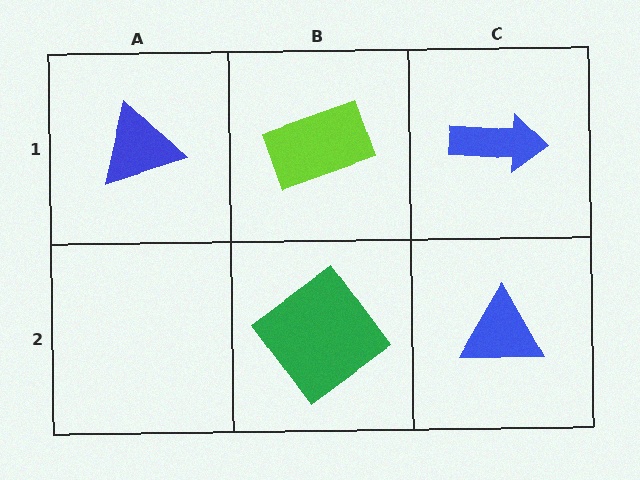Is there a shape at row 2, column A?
No, that cell is empty.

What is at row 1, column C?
A blue arrow.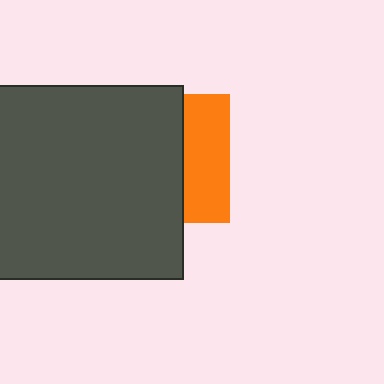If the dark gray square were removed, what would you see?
You would see the complete orange square.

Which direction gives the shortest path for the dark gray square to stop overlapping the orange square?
Moving left gives the shortest separation.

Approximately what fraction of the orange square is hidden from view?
Roughly 64% of the orange square is hidden behind the dark gray square.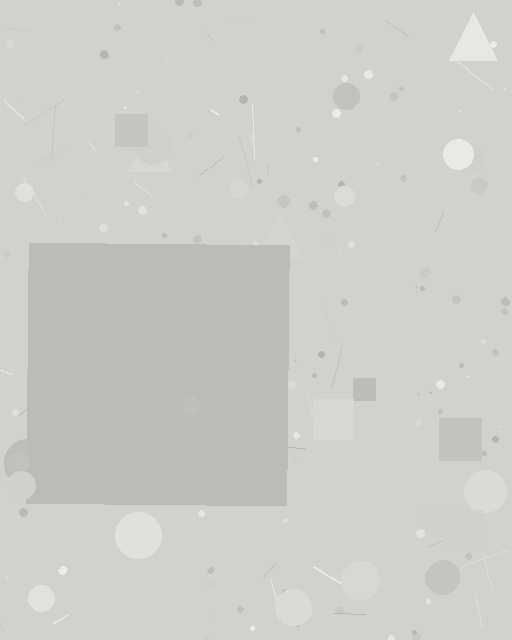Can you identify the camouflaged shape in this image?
The camouflaged shape is a square.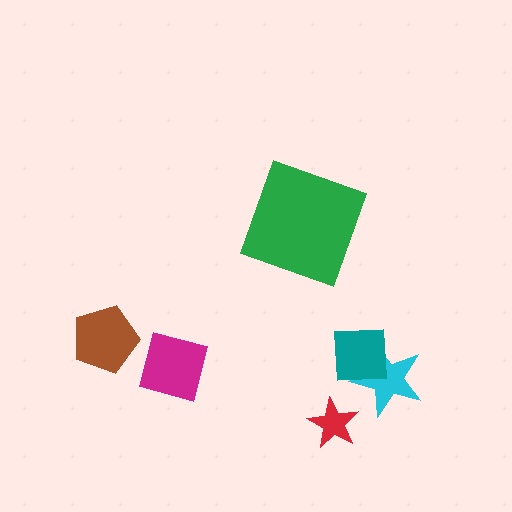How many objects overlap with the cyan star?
1 object overlaps with the cyan star.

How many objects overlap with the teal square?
1 object overlaps with the teal square.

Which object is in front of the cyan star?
The teal square is in front of the cyan star.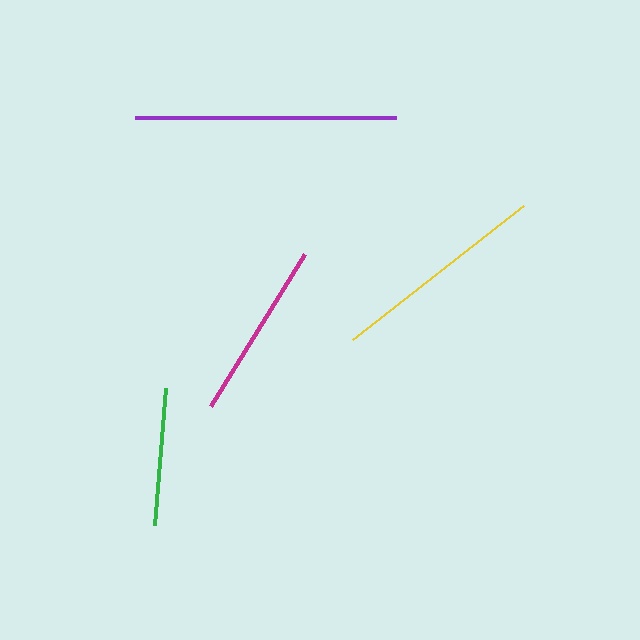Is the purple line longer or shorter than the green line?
The purple line is longer than the green line.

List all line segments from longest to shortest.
From longest to shortest: purple, yellow, magenta, green.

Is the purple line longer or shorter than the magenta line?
The purple line is longer than the magenta line.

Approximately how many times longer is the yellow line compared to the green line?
The yellow line is approximately 1.6 times the length of the green line.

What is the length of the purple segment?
The purple segment is approximately 261 pixels long.